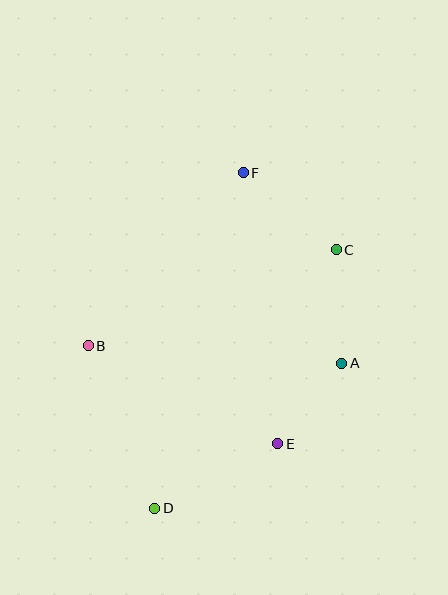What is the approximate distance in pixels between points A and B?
The distance between A and B is approximately 254 pixels.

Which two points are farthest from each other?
Points D and F are farthest from each other.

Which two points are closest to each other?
Points A and E are closest to each other.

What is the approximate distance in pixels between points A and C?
The distance between A and C is approximately 114 pixels.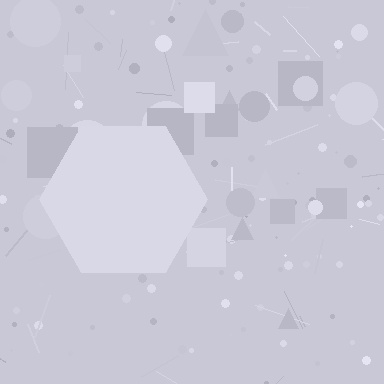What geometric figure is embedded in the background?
A hexagon is embedded in the background.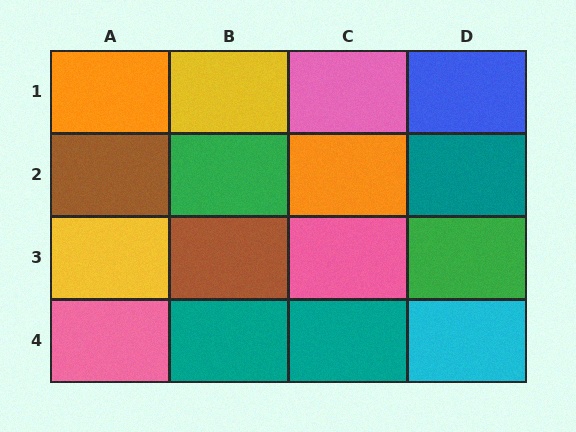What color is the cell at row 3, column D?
Green.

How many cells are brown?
2 cells are brown.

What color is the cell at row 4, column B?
Teal.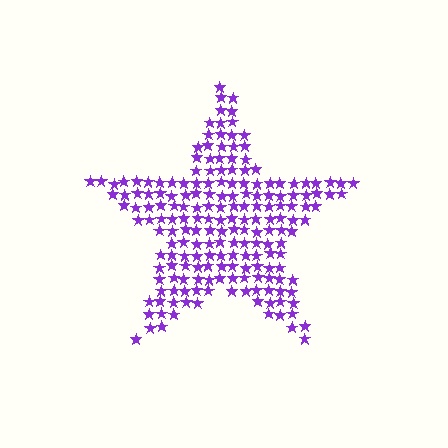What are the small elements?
The small elements are stars.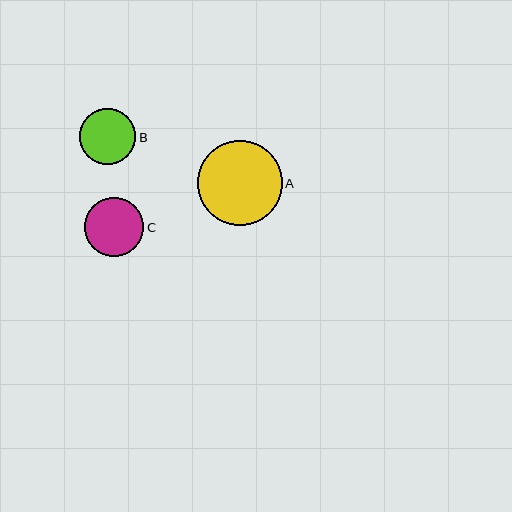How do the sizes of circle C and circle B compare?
Circle C and circle B are approximately the same size.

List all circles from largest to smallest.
From largest to smallest: A, C, B.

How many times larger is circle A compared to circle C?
Circle A is approximately 1.4 times the size of circle C.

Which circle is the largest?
Circle A is the largest with a size of approximately 85 pixels.